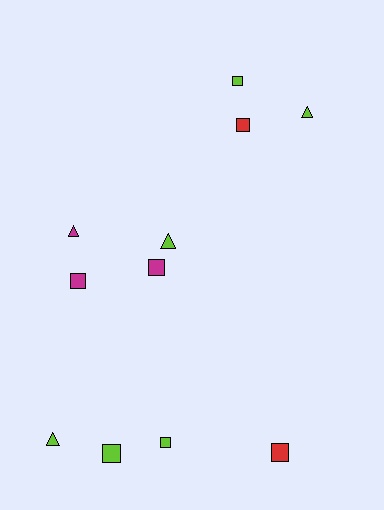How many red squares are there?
There are 2 red squares.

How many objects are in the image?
There are 11 objects.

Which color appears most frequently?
Lime, with 6 objects.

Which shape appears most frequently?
Square, with 7 objects.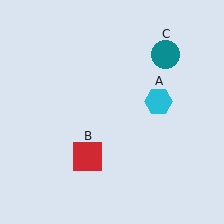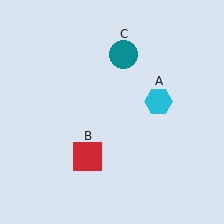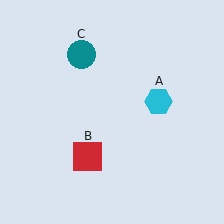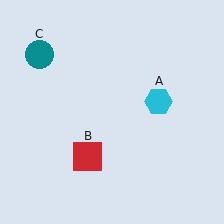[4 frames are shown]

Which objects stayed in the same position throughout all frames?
Cyan hexagon (object A) and red square (object B) remained stationary.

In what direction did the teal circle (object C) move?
The teal circle (object C) moved left.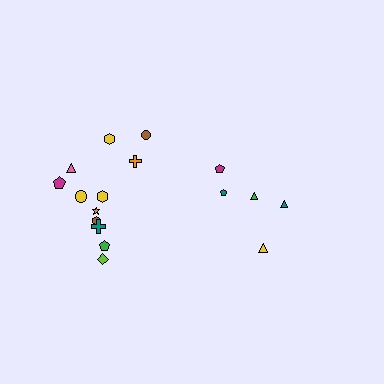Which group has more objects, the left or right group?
The left group.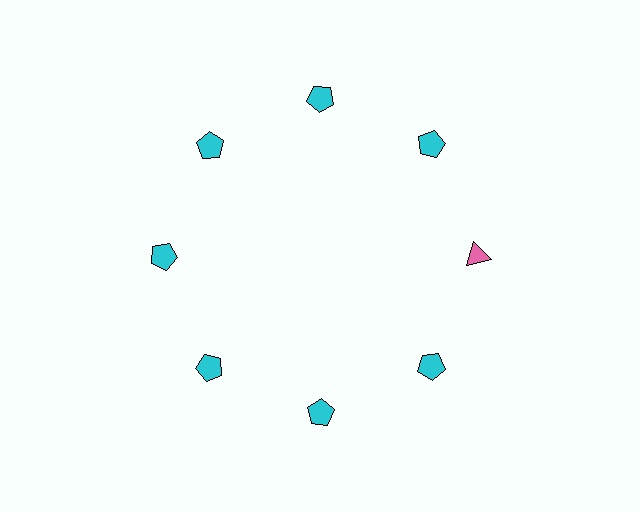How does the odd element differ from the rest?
It differs in both color (pink instead of cyan) and shape (triangle instead of pentagon).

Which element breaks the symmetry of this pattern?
The pink triangle at roughly the 3 o'clock position breaks the symmetry. All other shapes are cyan pentagons.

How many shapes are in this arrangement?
There are 8 shapes arranged in a ring pattern.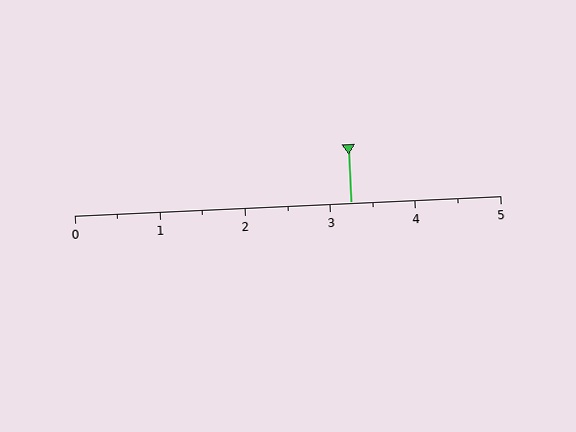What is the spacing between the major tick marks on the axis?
The major ticks are spaced 1 apart.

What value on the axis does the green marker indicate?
The marker indicates approximately 3.2.